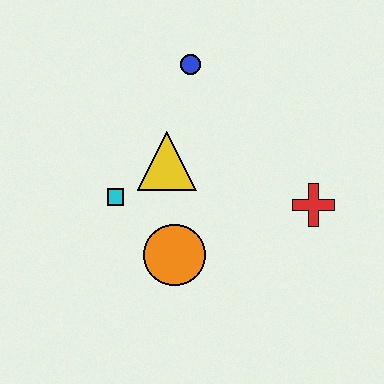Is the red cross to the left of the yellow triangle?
No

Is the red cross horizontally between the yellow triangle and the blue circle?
No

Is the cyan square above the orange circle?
Yes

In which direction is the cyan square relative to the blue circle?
The cyan square is below the blue circle.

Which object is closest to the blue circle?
The yellow triangle is closest to the blue circle.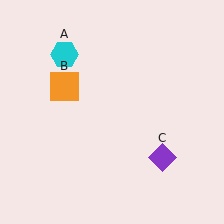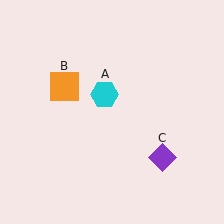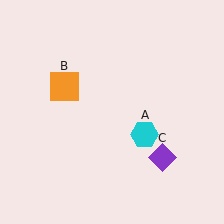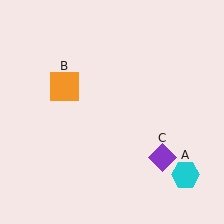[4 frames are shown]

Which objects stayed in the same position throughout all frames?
Orange square (object B) and purple diamond (object C) remained stationary.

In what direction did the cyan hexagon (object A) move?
The cyan hexagon (object A) moved down and to the right.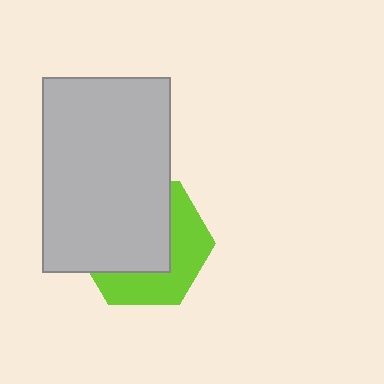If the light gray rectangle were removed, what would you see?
You would see the complete lime hexagon.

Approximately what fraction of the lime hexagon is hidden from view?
Roughly 58% of the lime hexagon is hidden behind the light gray rectangle.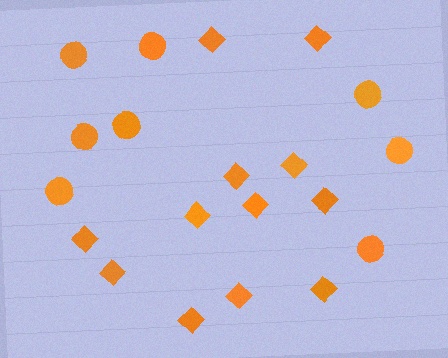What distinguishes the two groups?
There are 2 groups: one group of circles (8) and one group of diamonds (12).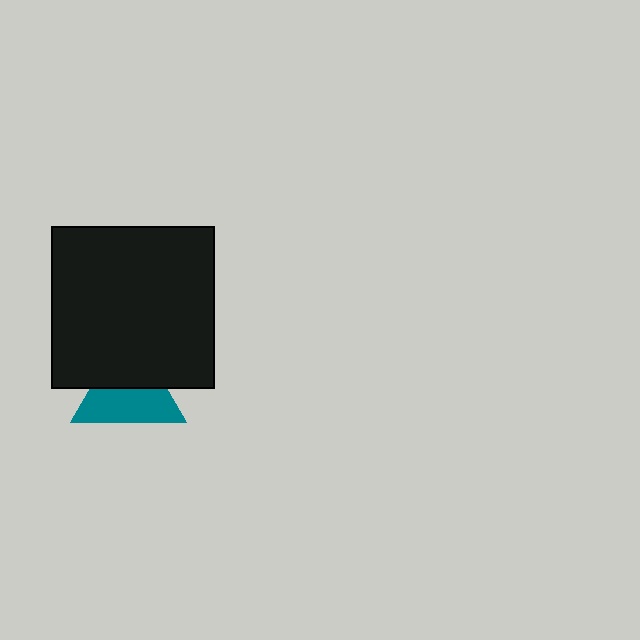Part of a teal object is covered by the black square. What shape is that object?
It is a triangle.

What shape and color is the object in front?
The object in front is a black square.